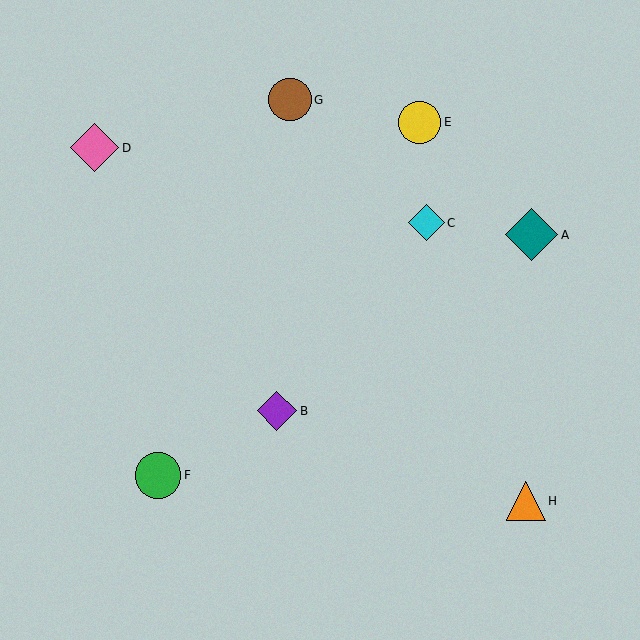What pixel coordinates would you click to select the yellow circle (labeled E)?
Click at (420, 123) to select the yellow circle E.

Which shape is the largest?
The teal diamond (labeled A) is the largest.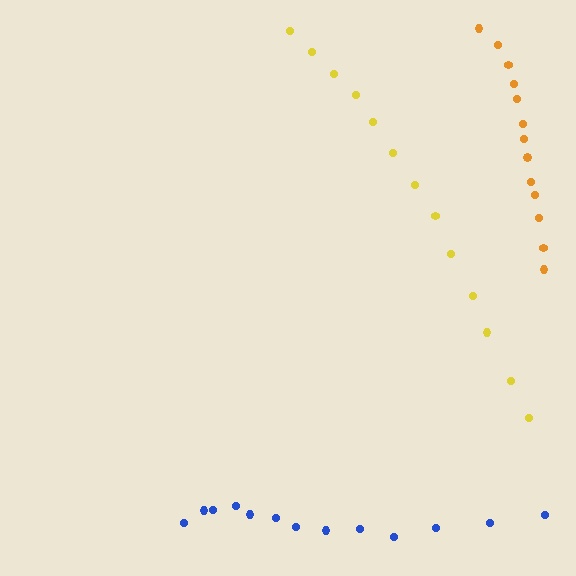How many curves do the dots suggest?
There are 3 distinct paths.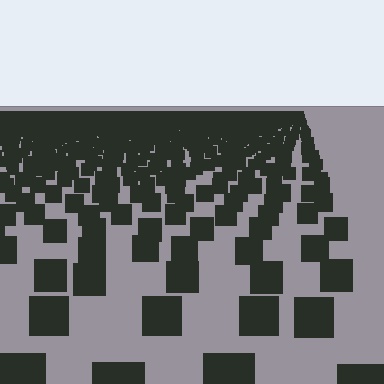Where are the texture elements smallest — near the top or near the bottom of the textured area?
Near the top.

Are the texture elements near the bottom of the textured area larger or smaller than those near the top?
Larger. Near the bottom, elements are closer to the viewer and appear at a bigger on-screen size.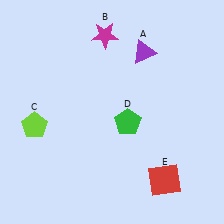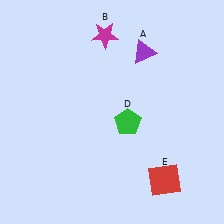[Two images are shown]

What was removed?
The lime pentagon (C) was removed in Image 2.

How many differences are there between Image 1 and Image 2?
There is 1 difference between the two images.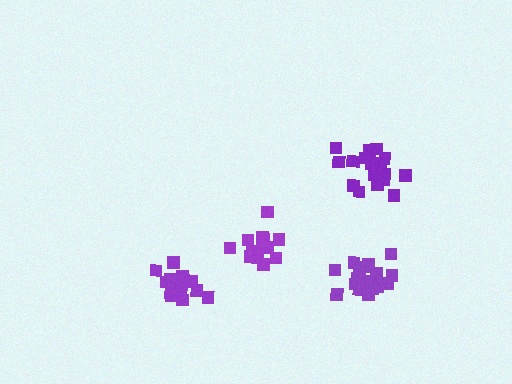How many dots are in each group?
Group 1: 18 dots, Group 2: 14 dots, Group 3: 16 dots, Group 4: 20 dots (68 total).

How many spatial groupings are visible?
There are 4 spatial groupings.